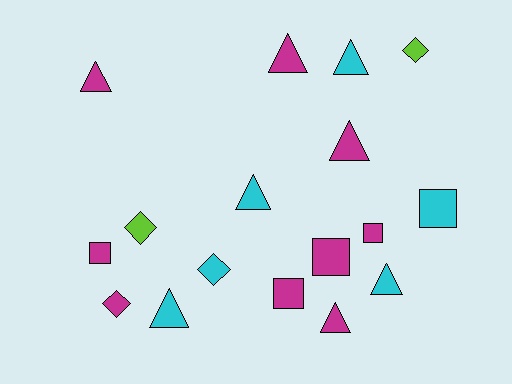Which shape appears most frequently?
Triangle, with 8 objects.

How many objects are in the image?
There are 17 objects.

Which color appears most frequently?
Magenta, with 9 objects.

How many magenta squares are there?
There are 4 magenta squares.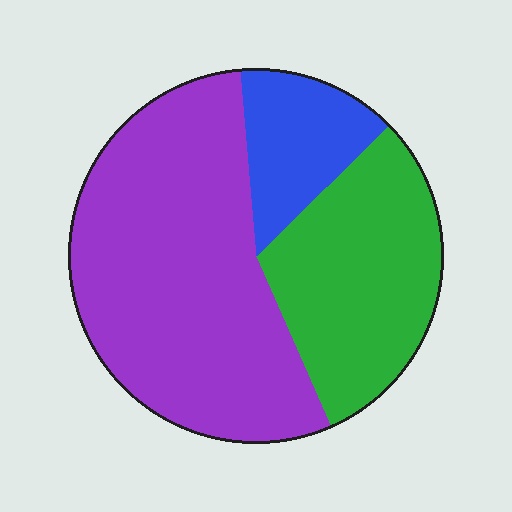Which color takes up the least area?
Blue, at roughly 15%.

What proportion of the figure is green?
Green takes up about one third (1/3) of the figure.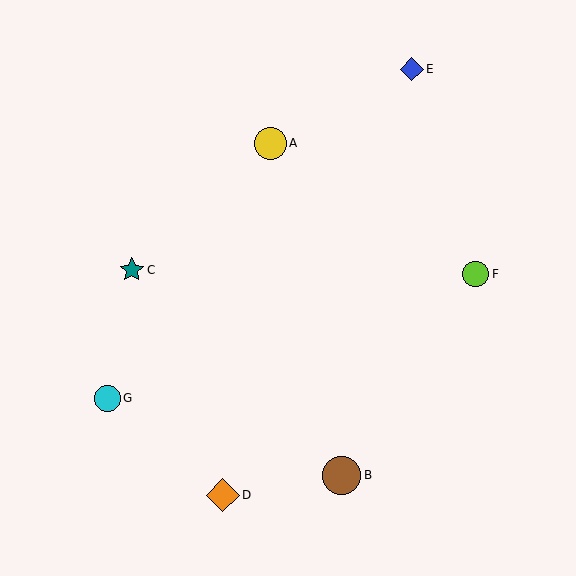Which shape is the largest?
The brown circle (labeled B) is the largest.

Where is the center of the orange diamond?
The center of the orange diamond is at (223, 495).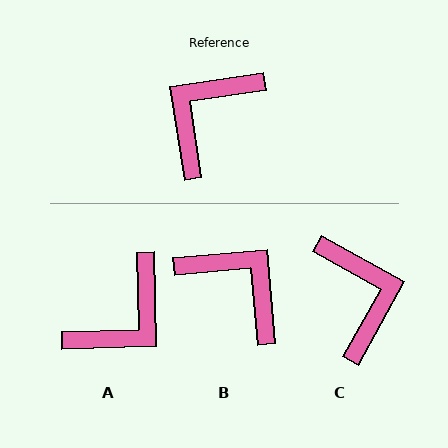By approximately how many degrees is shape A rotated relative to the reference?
Approximately 173 degrees counter-clockwise.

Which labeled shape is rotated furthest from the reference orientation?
A, about 173 degrees away.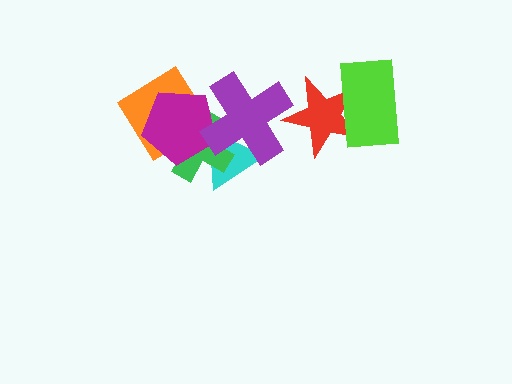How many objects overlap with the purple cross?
5 objects overlap with the purple cross.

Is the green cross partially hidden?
Yes, it is partially covered by another shape.